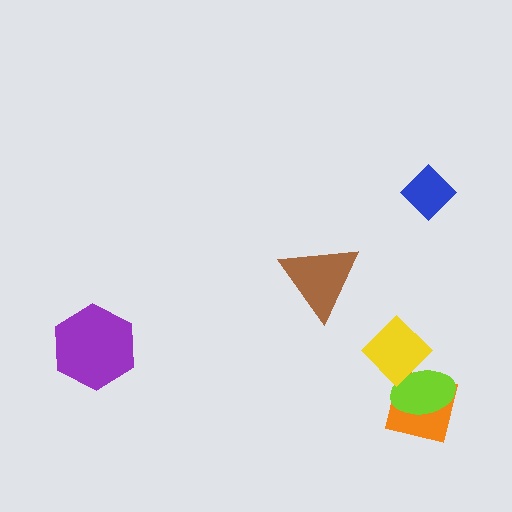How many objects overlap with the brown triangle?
0 objects overlap with the brown triangle.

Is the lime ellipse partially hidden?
Yes, it is partially covered by another shape.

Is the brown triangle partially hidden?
No, no other shape covers it.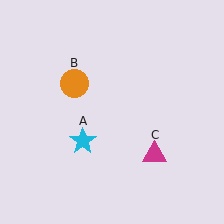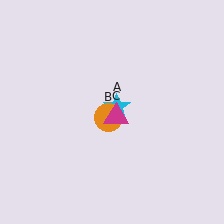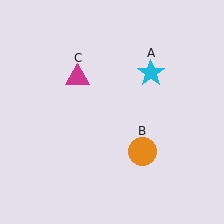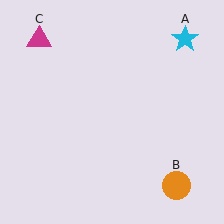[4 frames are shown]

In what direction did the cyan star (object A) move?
The cyan star (object A) moved up and to the right.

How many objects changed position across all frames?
3 objects changed position: cyan star (object A), orange circle (object B), magenta triangle (object C).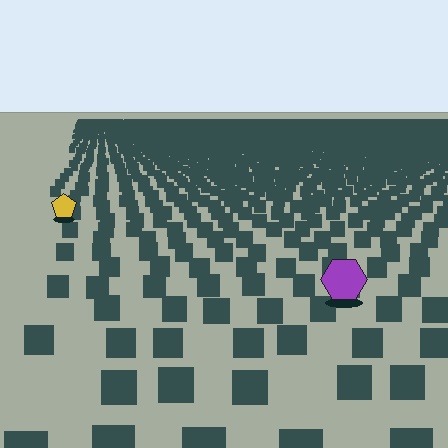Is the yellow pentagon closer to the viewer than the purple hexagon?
No. The purple hexagon is closer — you can tell from the texture gradient: the ground texture is coarser near it.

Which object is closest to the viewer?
The purple hexagon is closest. The texture marks near it are larger and more spread out.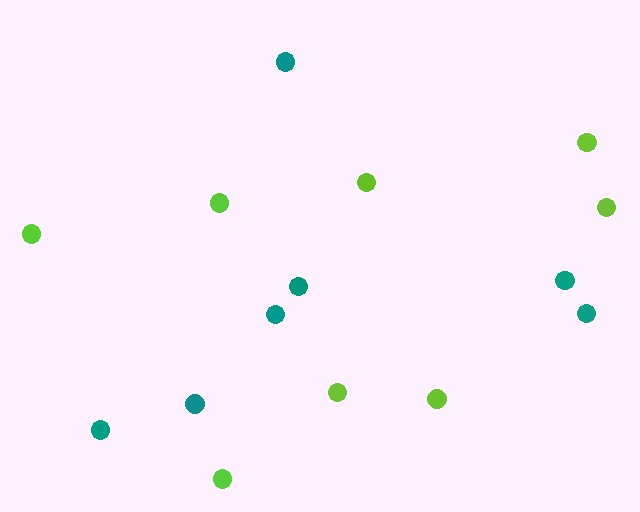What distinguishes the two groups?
There are 2 groups: one group of teal circles (7) and one group of lime circles (8).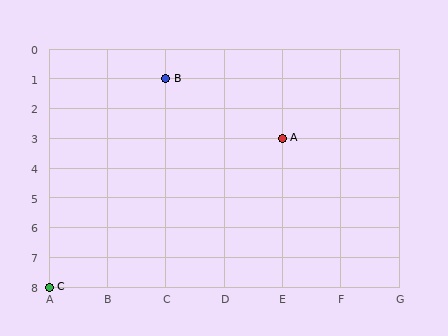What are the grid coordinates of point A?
Point A is at grid coordinates (E, 3).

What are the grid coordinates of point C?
Point C is at grid coordinates (A, 8).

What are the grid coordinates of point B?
Point B is at grid coordinates (C, 1).